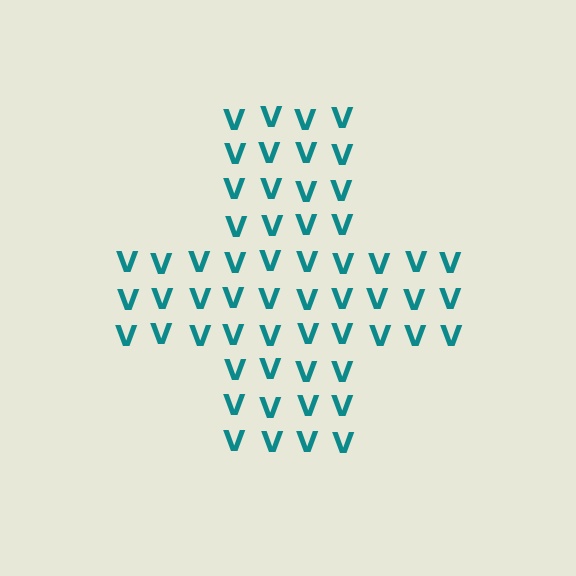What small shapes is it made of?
It is made of small letter V's.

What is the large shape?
The large shape is a cross.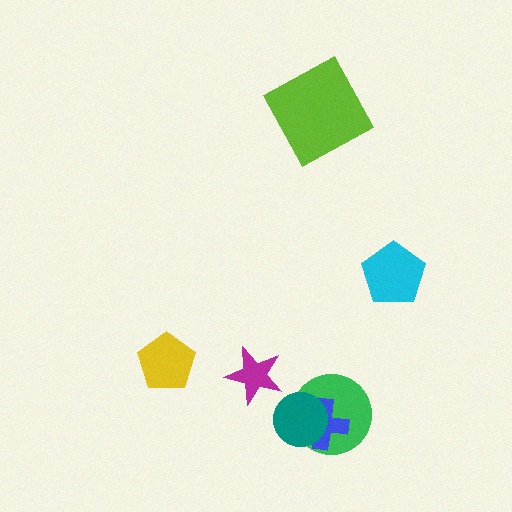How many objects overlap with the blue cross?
2 objects overlap with the blue cross.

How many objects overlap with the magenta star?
0 objects overlap with the magenta star.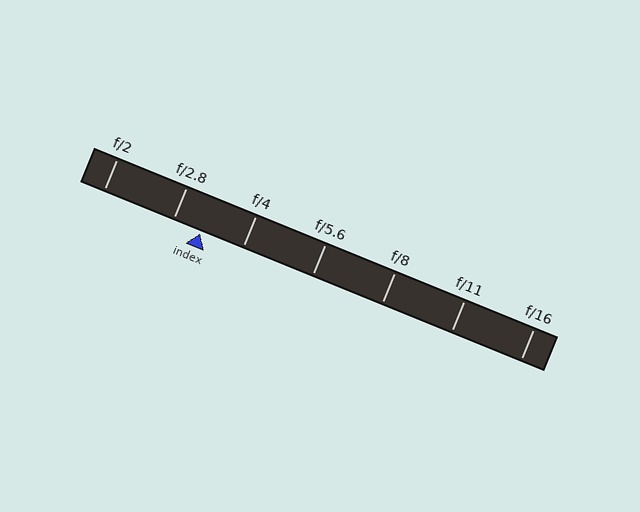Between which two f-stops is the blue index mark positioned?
The index mark is between f/2.8 and f/4.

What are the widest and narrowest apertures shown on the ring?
The widest aperture shown is f/2 and the narrowest is f/16.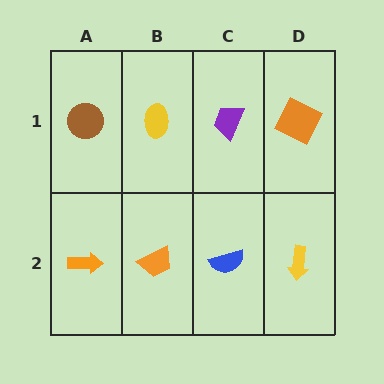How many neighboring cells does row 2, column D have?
2.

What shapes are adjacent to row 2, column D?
An orange square (row 1, column D), a blue semicircle (row 2, column C).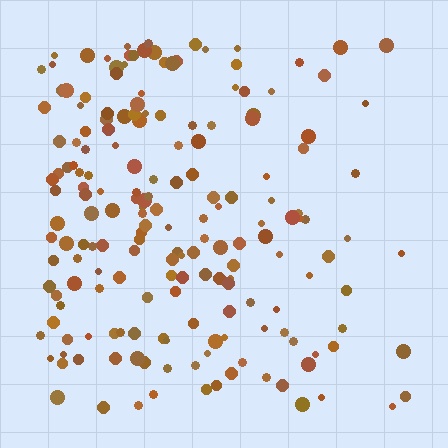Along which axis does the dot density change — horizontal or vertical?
Horizontal.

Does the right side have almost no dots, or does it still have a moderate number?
Still a moderate number, just noticeably fewer than the left.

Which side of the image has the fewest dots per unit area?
The right.